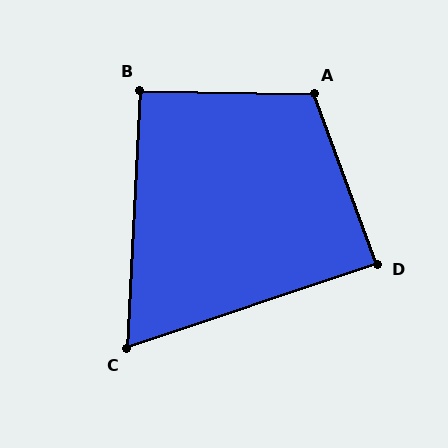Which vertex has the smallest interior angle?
C, at approximately 69 degrees.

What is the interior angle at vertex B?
Approximately 92 degrees (approximately right).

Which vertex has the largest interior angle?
A, at approximately 111 degrees.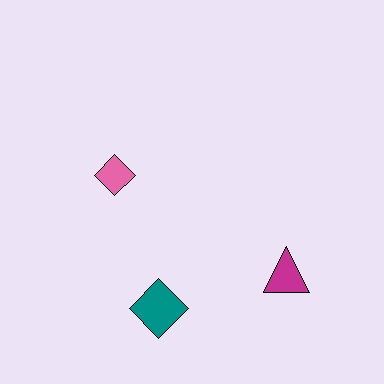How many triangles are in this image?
There is 1 triangle.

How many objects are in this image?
There are 3 objects.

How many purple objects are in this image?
There are no purple objects.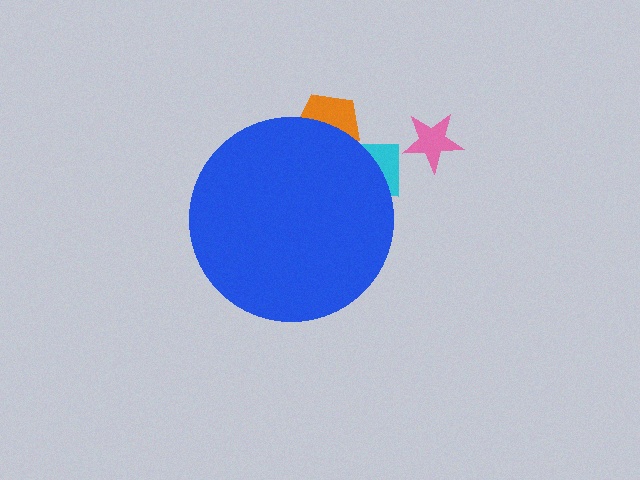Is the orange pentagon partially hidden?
Yes, the orange pentagon is partially hidden behind the blue circle.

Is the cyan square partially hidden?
Yes, the cyan square is partially hidden behind the blue circle.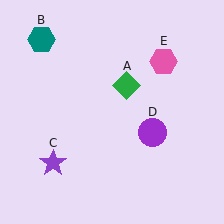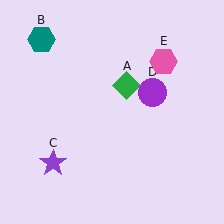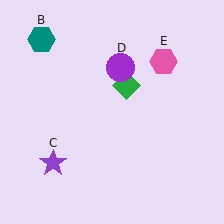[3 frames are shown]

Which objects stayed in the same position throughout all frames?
Green diamond (object A) and teal hexagon (object B) and purple star (object C) and pink hexagon (object E) remained stationary.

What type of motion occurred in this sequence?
The purple circle (object D) rotated counterclockwise around the center of the scene.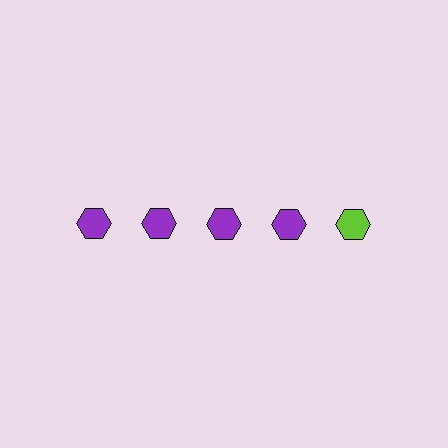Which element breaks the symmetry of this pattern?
The lime hexagon in the top row, rightmost column breaks the symmetry. All other shapes are purple hexagons.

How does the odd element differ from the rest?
It has a different color: lime instead of purple.